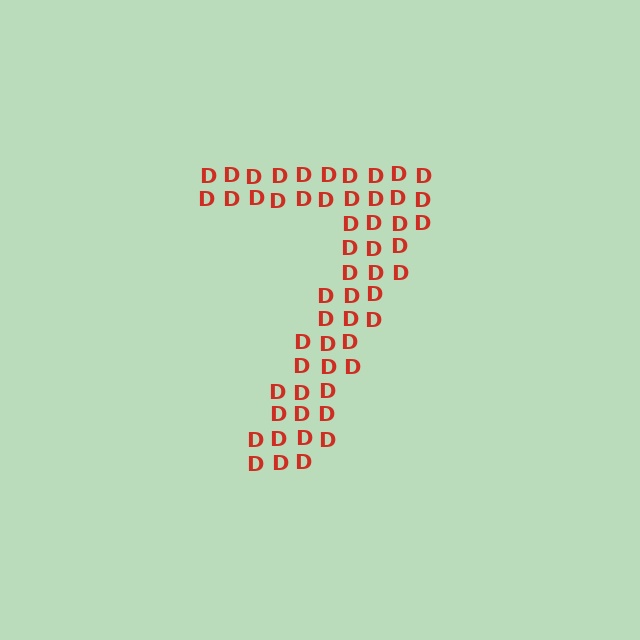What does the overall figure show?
The overall figure shows the digit 7.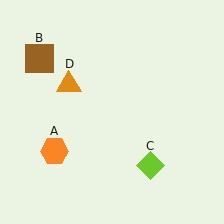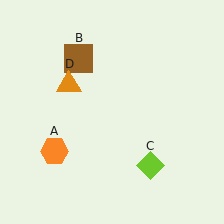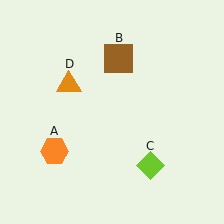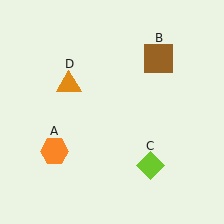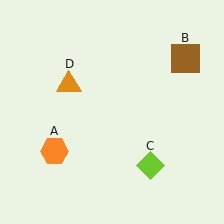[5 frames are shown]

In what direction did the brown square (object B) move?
The brown square (object B) moved right.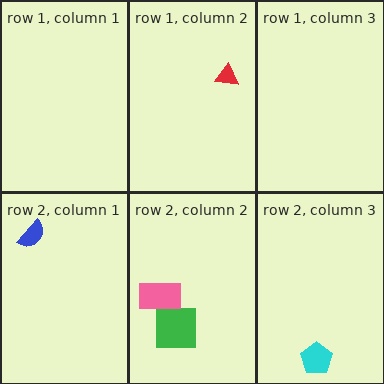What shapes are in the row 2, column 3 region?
The cyan pentagon.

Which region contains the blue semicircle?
The row 2, column 1 region.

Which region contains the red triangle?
The row 1, column 2 region.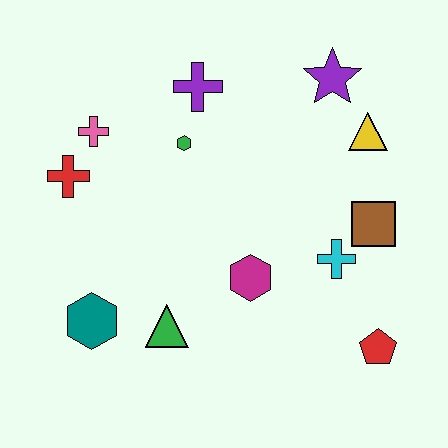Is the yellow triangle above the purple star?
No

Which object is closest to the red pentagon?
The cyan cross is closest to the red pentagon.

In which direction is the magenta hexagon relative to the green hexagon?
The magenta hexagon is below the green hexagon.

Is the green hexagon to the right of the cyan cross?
No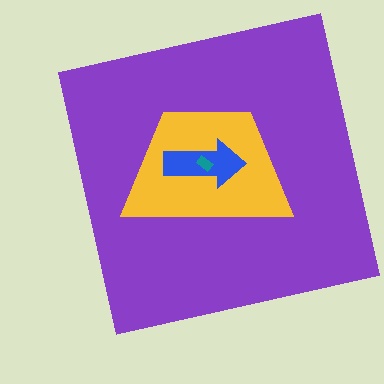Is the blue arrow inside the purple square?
Yes.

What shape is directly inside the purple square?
The yellow trapezoid.